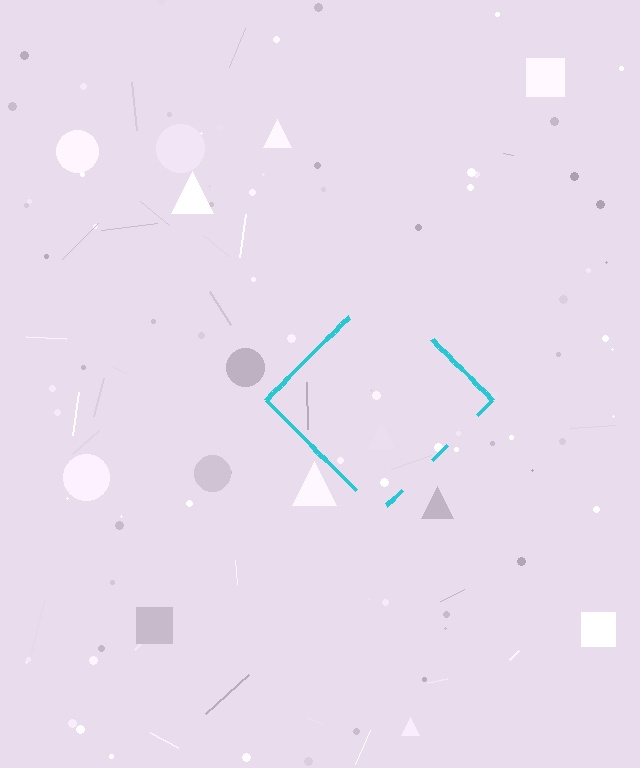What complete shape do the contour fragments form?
The contour fragments form a diamond.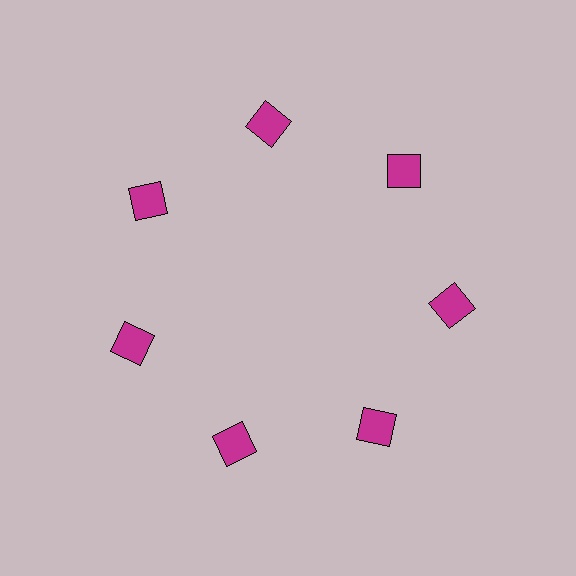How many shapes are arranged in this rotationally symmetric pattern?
There are 7 shapes, arranged in 7 groups of 1.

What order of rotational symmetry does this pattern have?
This pattern has 7-fold rotational symmetry.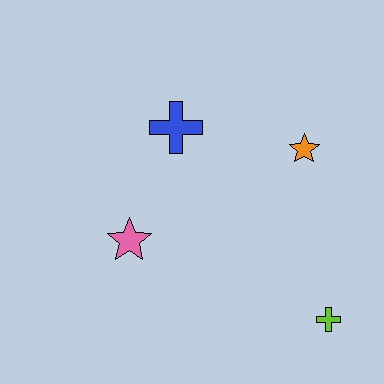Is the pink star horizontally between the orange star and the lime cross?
No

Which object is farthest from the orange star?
The pink star is farthest from the orange star.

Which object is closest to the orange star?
The blue cross is closest to the orange star.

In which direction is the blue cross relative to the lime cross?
The blue cross is above the lime cross.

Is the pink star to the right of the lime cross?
No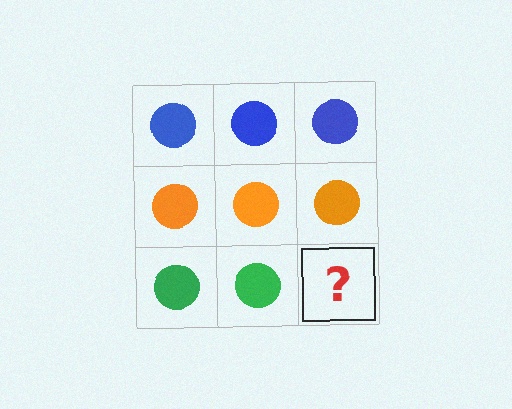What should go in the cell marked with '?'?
The missing cell should contain a green circle.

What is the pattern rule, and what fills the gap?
The rule is that each row has a consistent color. The gap should be filled with a green circle.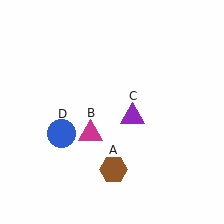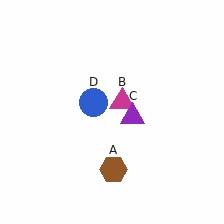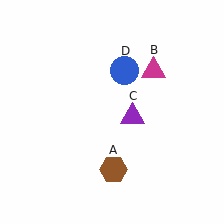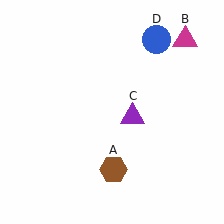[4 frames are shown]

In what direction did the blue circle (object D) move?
The blue circle (object D) moved up and to the right.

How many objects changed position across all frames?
2 objects changed position: magenta triangle (object B), blue circle (object D).